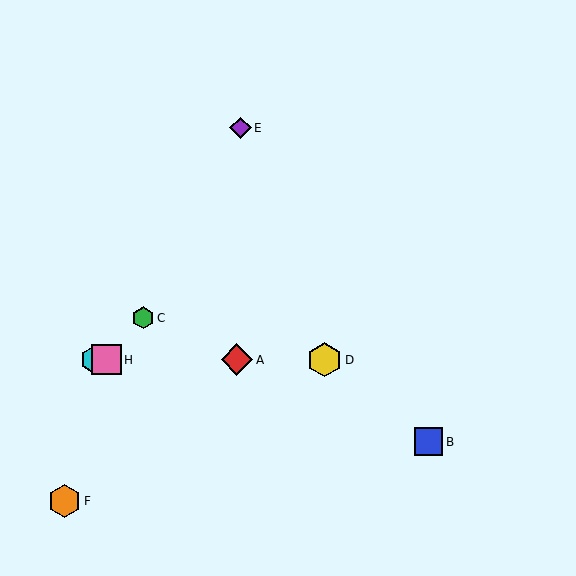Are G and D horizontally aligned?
Yes, both are at y≈360.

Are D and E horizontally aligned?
No, D is at y≈360 and E is at y≈128.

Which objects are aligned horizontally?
Objects A, D, G, H are aligned horizontally.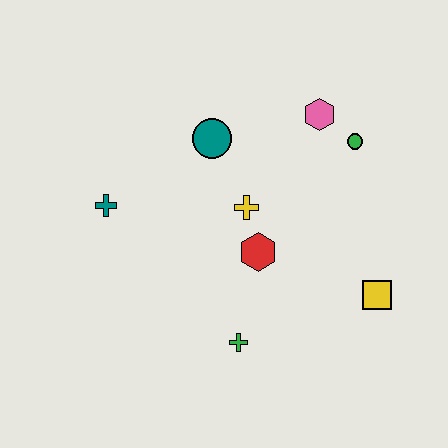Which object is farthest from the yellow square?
The teal cross is farthest from the yellow square.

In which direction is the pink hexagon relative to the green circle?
The pink hexagon is to the left of the green circle.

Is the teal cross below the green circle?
Yes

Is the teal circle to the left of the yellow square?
Yes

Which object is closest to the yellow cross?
The red hexagon is closest to the yellow cross.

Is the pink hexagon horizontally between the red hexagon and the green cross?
No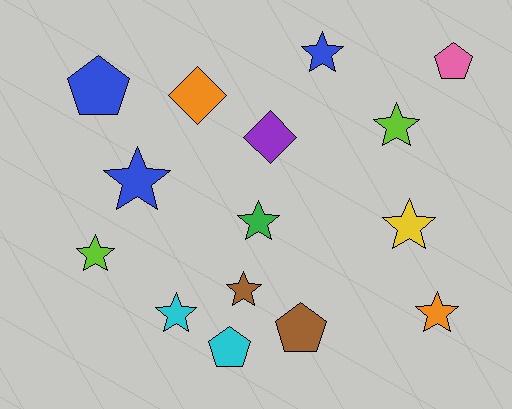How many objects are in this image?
There are 15 objects.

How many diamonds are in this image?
There are 2 diamonds.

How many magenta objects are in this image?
There are no magenta objects.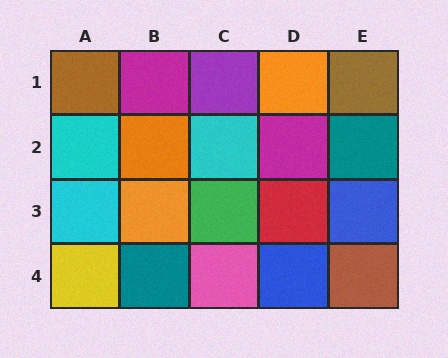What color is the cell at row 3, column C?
Green.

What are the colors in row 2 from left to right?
Cyan, orange, cyan, magenta, teal.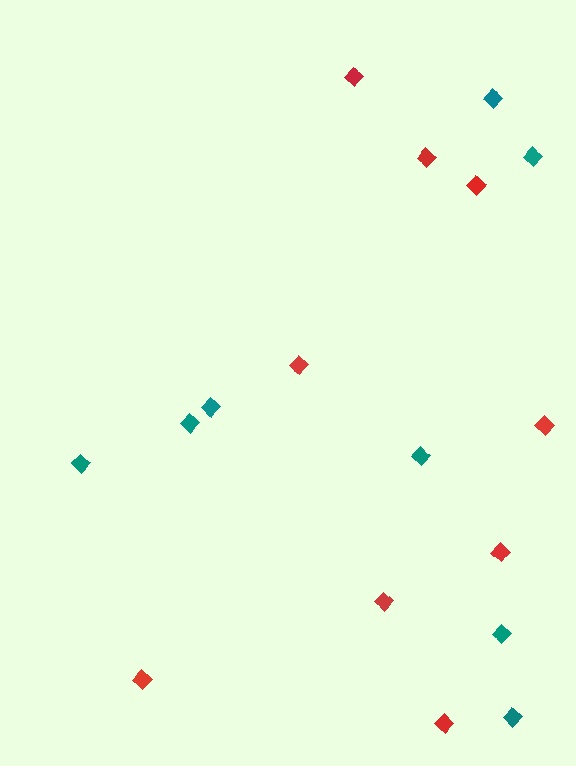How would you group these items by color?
There are 2 groups: one group of red diamonds (9) and one group of teal diamonds (8).